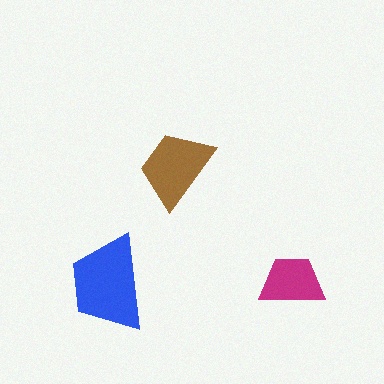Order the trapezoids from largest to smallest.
the blue one, the brown one, the magenta one.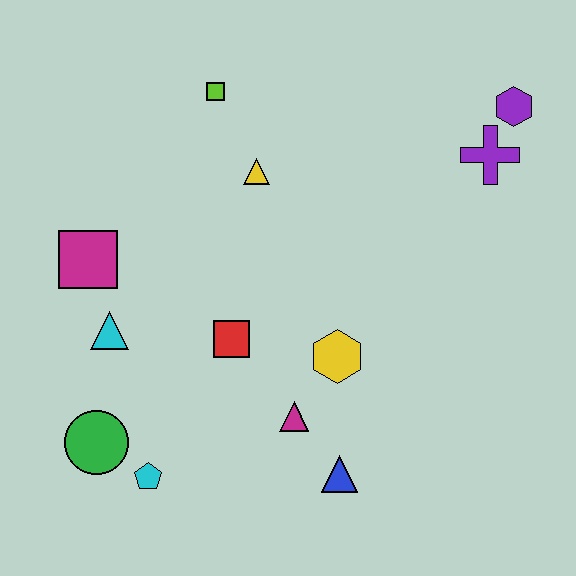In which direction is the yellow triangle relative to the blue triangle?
The yellow triangle is above the blue triangle.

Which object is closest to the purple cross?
The purple hexagon is closest to the purple cross.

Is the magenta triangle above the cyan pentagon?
Yes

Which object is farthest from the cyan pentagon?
The purple hexagon is farthest from the cyan pentagon.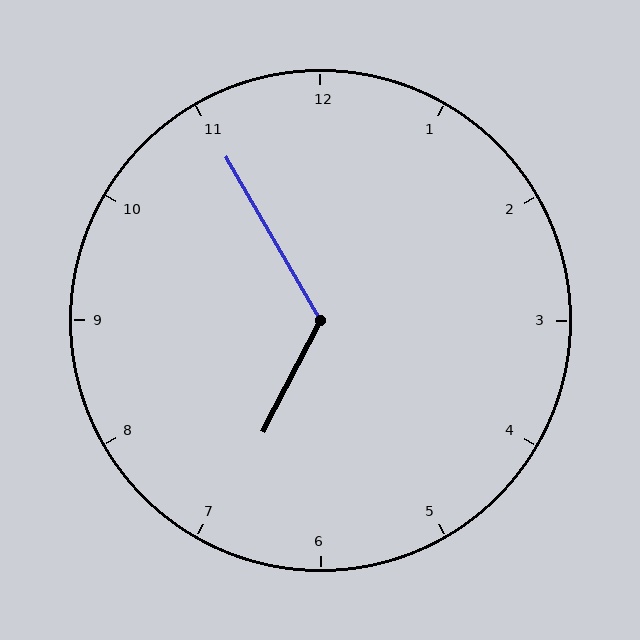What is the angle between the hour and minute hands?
Approximately 122 degrees.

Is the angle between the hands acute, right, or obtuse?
It is obtuse.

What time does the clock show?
6:55.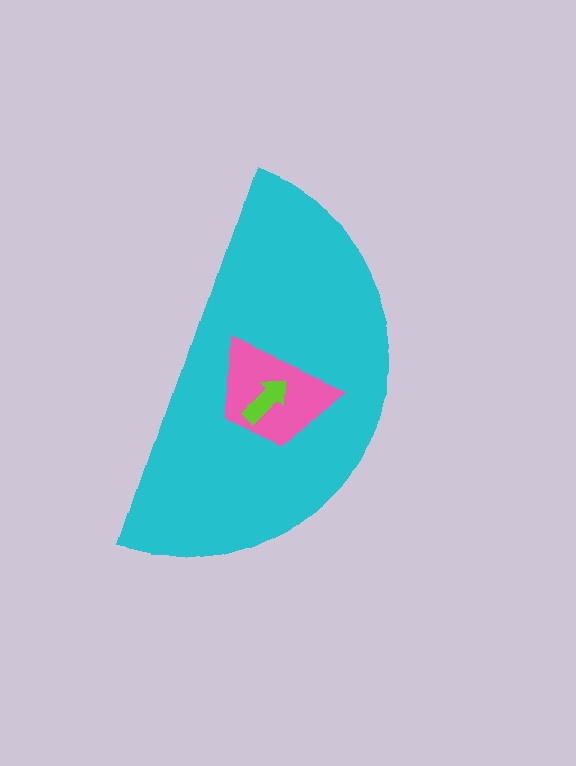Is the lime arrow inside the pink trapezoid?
Yes.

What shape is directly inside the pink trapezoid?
The lime arrow.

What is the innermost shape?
The lime arrow.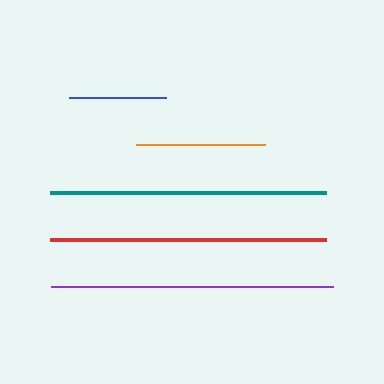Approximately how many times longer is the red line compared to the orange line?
The red line is approximately 2.1 times the length of the orange line.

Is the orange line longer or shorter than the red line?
The red line is longer than the orange line.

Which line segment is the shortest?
The blue line is the shortest at approximately 98 pixels.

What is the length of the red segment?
The red segment is approximately 277 pixels long.